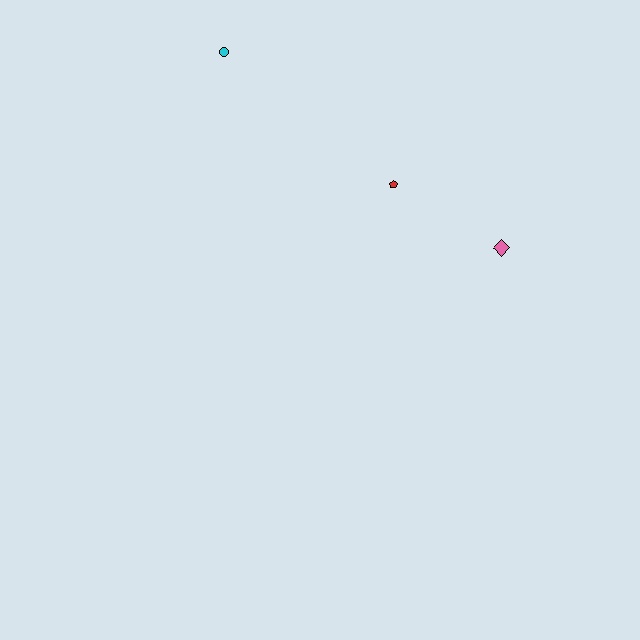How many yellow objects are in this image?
There are no yellow objects.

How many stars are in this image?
There are no stars.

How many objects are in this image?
There are 3 objects.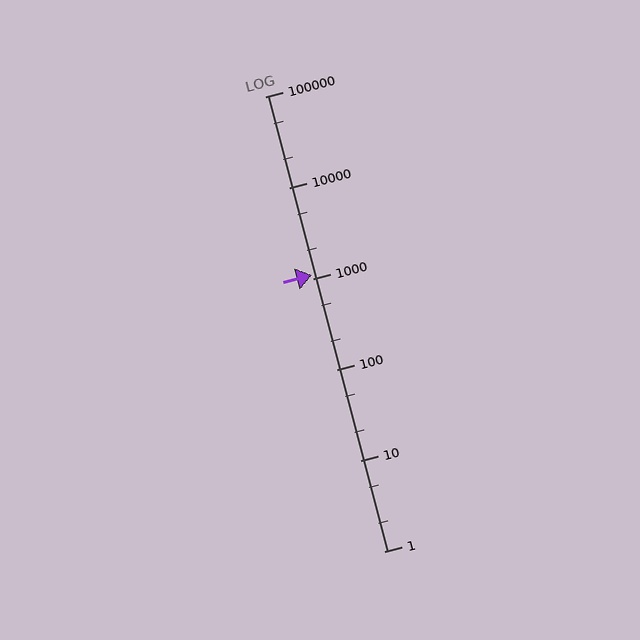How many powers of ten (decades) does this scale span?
The scale spans 5 decades, from 1 to 100000.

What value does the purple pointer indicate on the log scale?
The pointer indicates approximately 1100.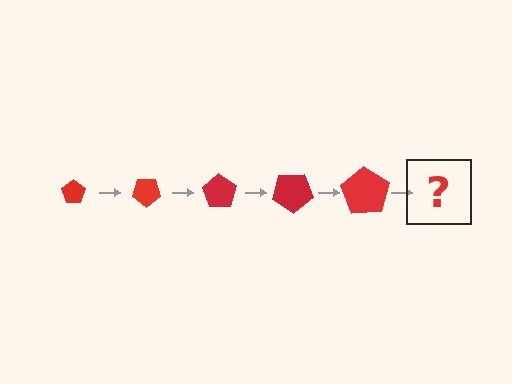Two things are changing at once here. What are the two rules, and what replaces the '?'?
The two rules are that the pentagon grows larger each step and it rotates 35 degrees each step. The '?' should be a pentagon, larger than the previous one and rotated 175 degrees from the start.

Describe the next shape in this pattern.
It should be a pentagon, larger than the previous one and rotated 175 degrees from the start.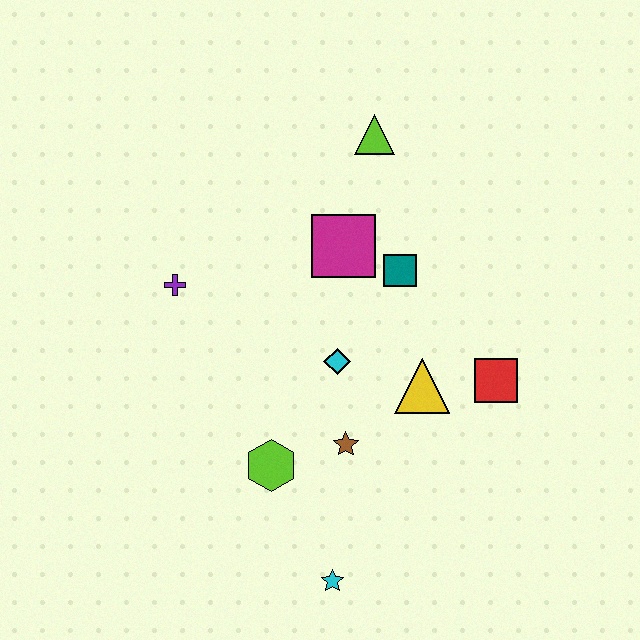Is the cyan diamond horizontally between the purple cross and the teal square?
Yes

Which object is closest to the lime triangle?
The magenta square is closest to the lime triangle.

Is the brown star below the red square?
Yes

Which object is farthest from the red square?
The purple cross is farthest from the red square.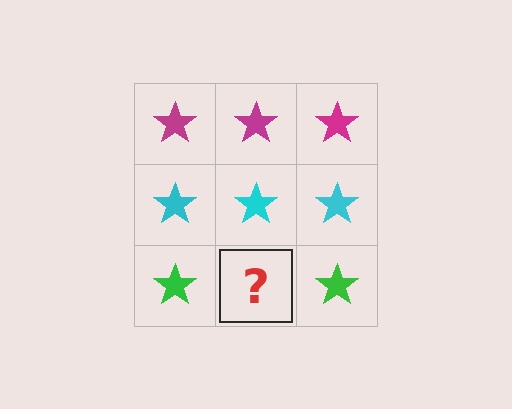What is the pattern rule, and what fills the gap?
The rule is that each row has a consistent color. The gap should be filled with a green star.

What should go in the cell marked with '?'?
The missing cell should contain a green star.